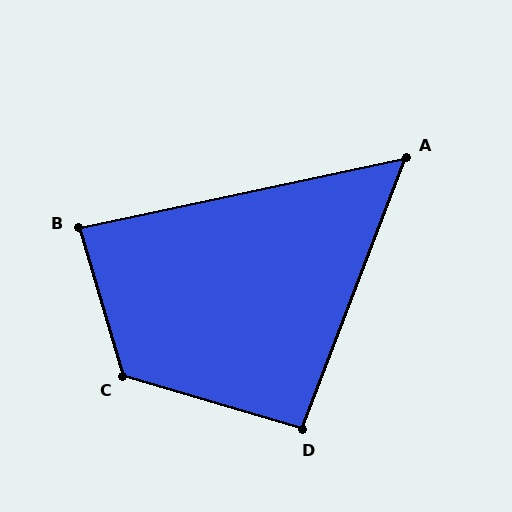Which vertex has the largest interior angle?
C, at approximately 123 degrees.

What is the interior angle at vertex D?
Approximately 94 degrees (approximately right).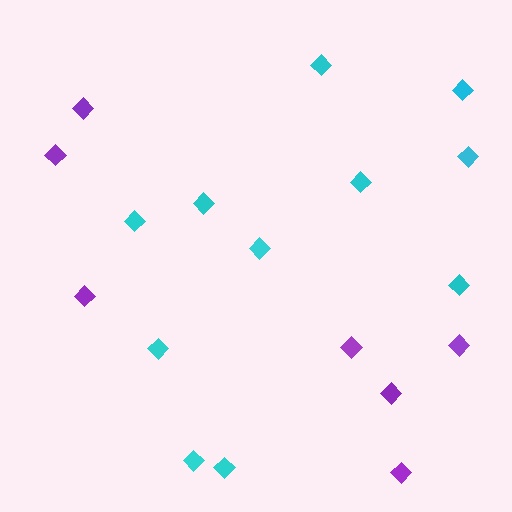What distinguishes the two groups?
There are 2 groups: one group of purple diamonds (7) and one group of cyan diamonds (11).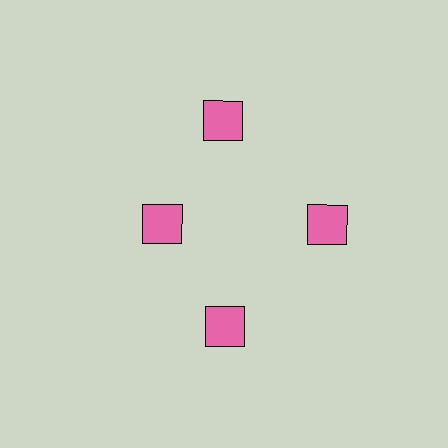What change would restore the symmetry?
The symmetry would be restored by moving it outward, back onto the ring so that all 4 squares sit at equal angles and equal distance from the center.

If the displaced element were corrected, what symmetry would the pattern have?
It would have 4-fold rotational symmetry — the pattern would map onto itself every 90 degrees.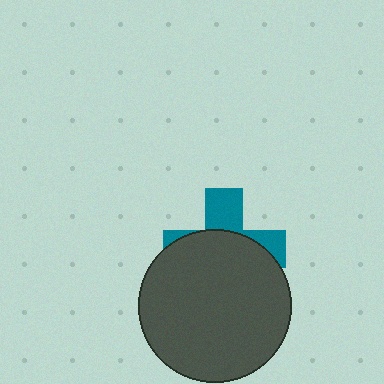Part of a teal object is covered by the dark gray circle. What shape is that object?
It is a cross.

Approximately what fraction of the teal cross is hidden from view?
Roughly 65% of the teal cross is hidden behind the dark gray circle.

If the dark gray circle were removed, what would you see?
You would see the complete teal cross.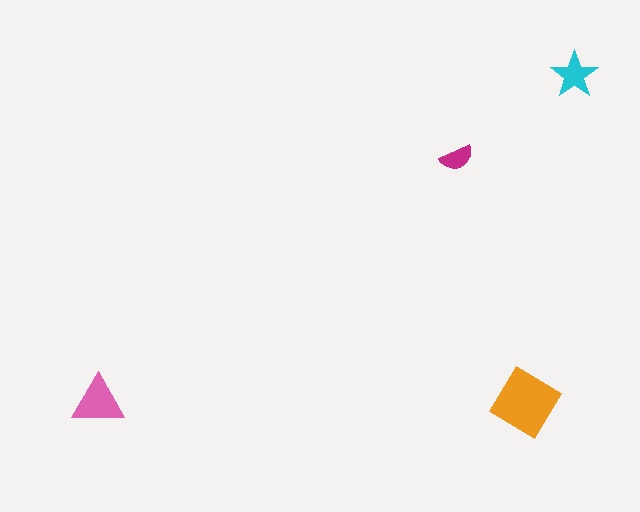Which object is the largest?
The orange diamond.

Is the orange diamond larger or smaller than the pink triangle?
Larger.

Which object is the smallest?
The magenta semicircle.